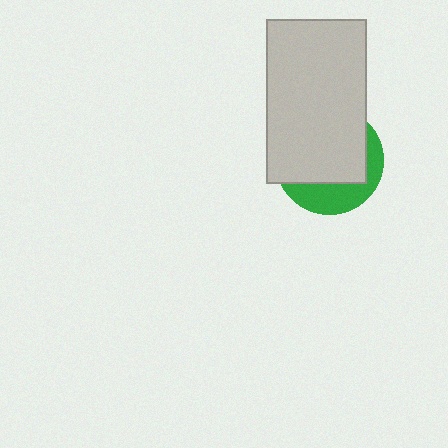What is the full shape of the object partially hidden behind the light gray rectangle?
The partially hidden object is a green circle.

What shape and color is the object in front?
The object in front is a light gray rectangle.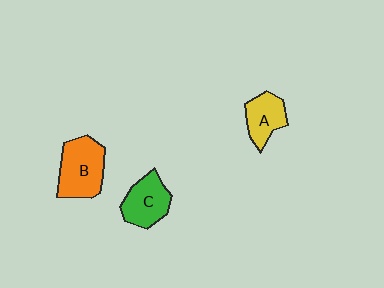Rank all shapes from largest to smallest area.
From largest to smallest: B (orange), C (green), A (yellow).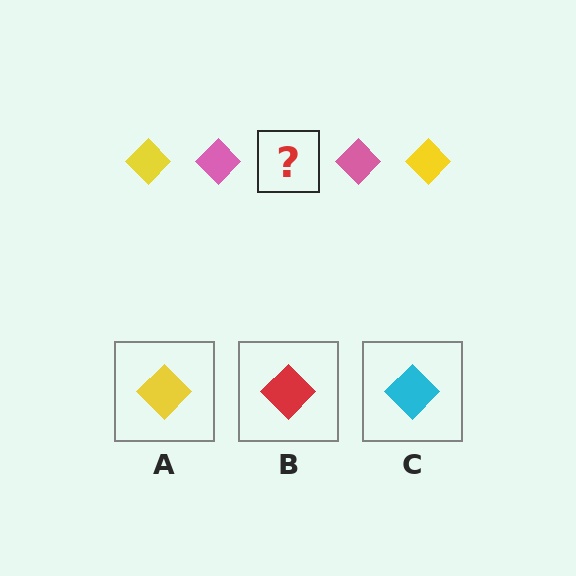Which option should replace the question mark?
Option A.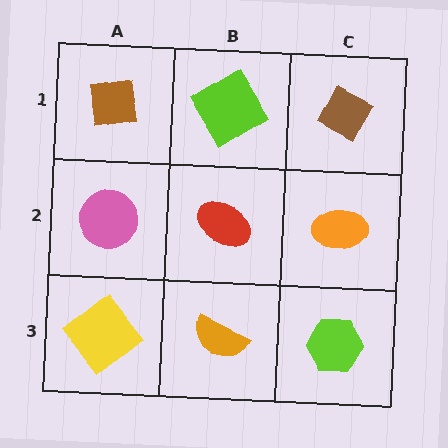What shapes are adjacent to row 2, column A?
A brown square (row 1, column A), a yellow diamond (row 3, column A), a red ellipse (row 2, column B).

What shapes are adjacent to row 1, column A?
A pink circle (row 2, column A), a lime diamond (row 1, column B).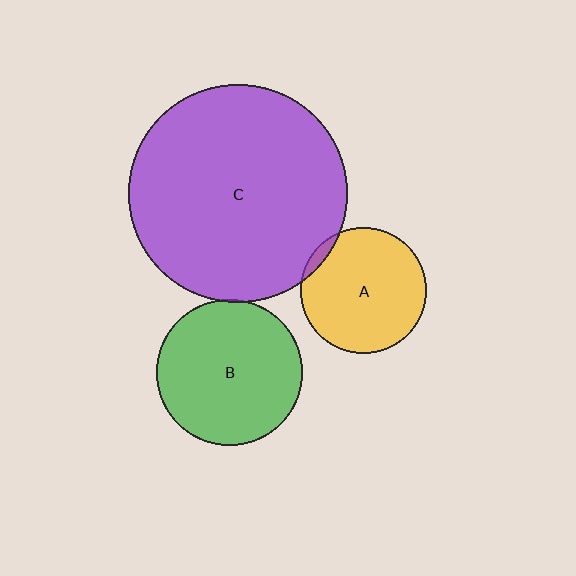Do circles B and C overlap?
Yes.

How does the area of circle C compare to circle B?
Approximately 2.2 times.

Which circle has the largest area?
Circle C (purple).